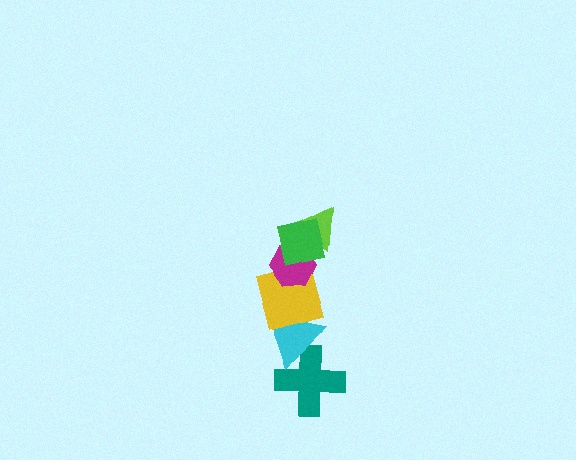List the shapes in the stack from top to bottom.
From top to bottom: the green square, the lime triangle, the magenta hexagon, the yellow square, the cyan triangle, the teal cross.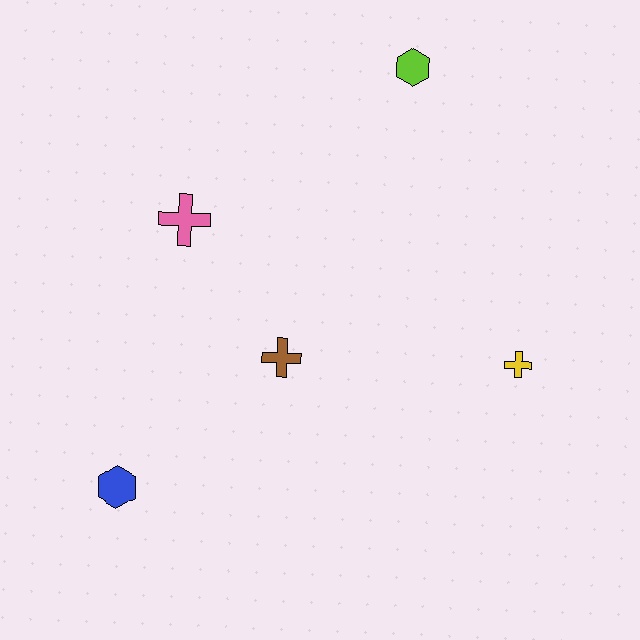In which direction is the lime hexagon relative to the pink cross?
The lime hexagon is to the right of the pink cross.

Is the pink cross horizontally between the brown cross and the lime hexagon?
No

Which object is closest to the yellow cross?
The brown cross is closest to the yellow cross.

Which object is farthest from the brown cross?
The lime hexagon is farthest from the brown cross.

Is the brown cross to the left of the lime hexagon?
Yes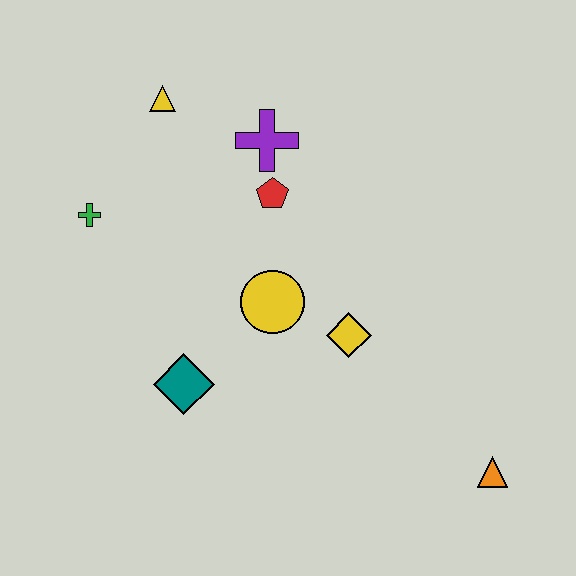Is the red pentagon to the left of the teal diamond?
No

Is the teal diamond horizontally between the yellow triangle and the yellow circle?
Yes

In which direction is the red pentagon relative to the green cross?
The red pentagon is to the right of the green cross.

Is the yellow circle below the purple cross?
Yes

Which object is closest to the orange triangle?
The yellow diamond is closest to the orange triangle.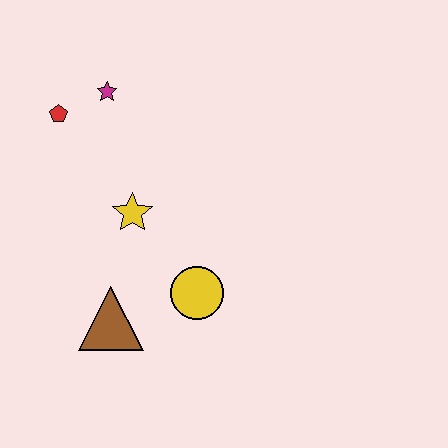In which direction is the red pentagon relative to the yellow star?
The red pentagon is above the yellow star.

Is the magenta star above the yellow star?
Yes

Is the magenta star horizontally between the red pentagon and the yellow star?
Yes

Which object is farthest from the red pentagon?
The yellow circle is farthest from the red pentagon.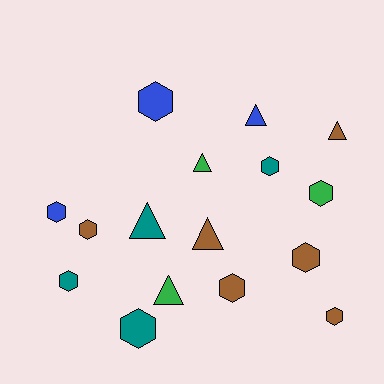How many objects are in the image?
There are 16 objects.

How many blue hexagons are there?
There are 2 blue hexagons.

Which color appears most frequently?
Brown, with 6 objects.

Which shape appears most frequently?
Hexagon, with 10 objects.